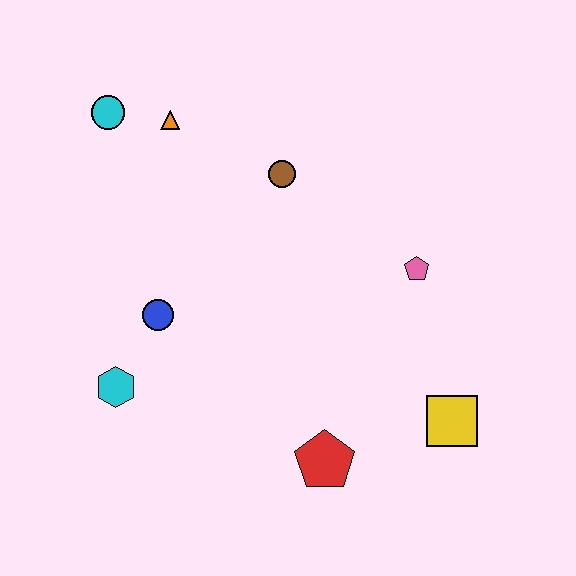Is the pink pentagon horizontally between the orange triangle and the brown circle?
No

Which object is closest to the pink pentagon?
The yellow square is closest to the pink pentagon.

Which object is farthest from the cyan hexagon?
The yellow square is farthest from the cyan hexagon.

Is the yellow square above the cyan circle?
No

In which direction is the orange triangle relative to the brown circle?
The orange triangle is to the left of the brown circle.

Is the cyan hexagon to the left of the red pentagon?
Yes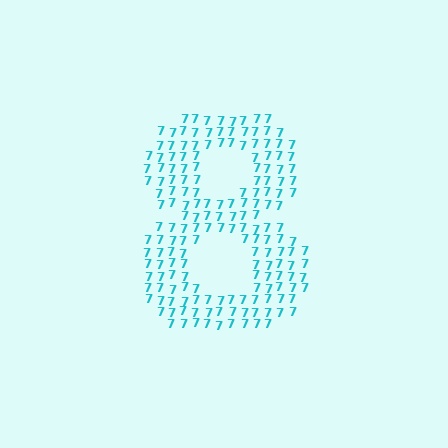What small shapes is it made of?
It is made of small digit 7's.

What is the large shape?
The large shape is the digit 8.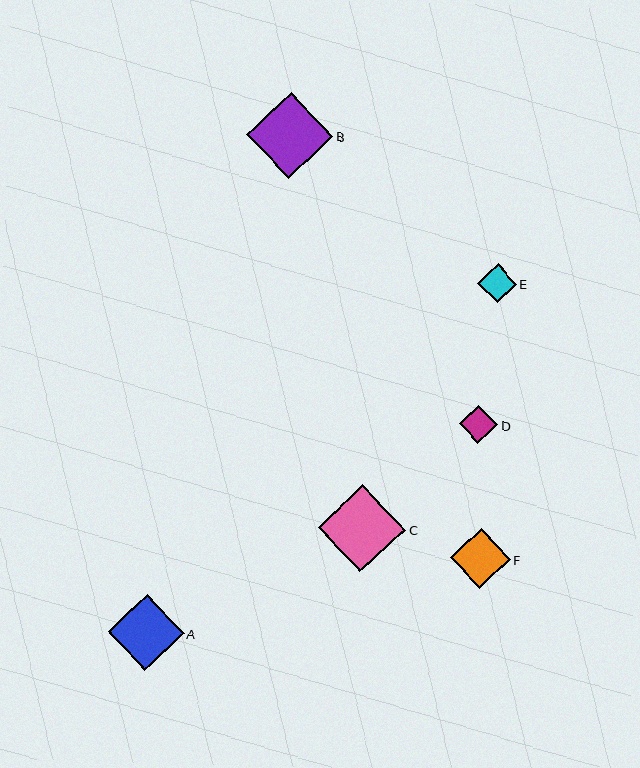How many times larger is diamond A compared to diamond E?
Diamond A is approximately 2.0 times the size of diamond E.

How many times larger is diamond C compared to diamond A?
Diamond C is approximately 1.2 times the size of diamond A.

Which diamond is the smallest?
Diamond D is the smallest with a size of approximately 38 pixels.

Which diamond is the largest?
Diamond C is the largest with a size of approximately 87 pixels.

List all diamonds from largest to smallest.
From largest to smallest: C, B, A, F, E, D.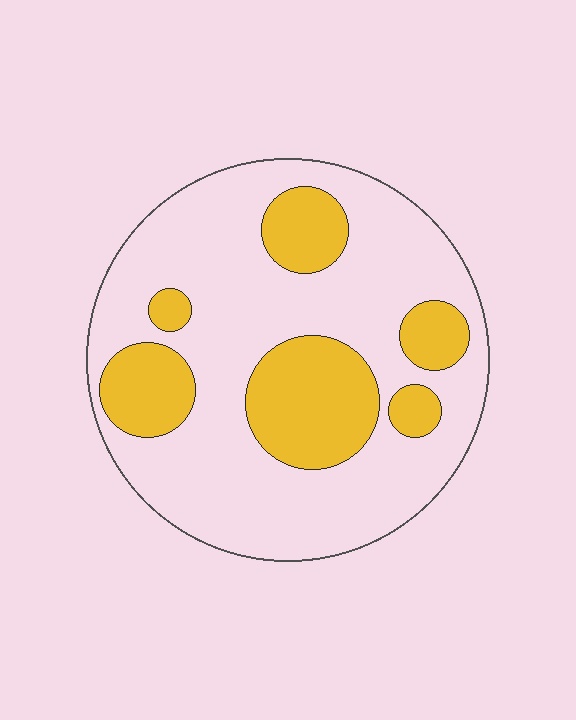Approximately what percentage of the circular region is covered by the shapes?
Approximately 30%.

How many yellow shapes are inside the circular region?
6.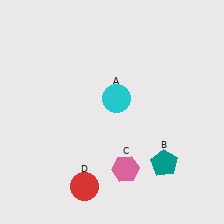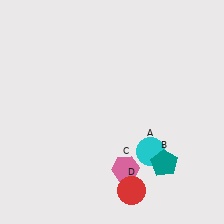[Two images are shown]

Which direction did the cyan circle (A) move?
The cyan circle (A) moved down.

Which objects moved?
The objects that moved are: the cyan circle (A), the red circle (D).